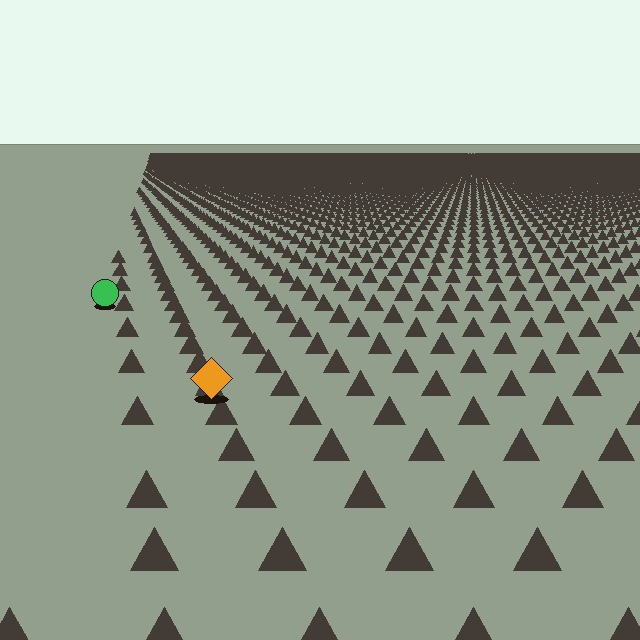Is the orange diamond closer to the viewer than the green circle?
Yes. The orange diamond is closer — you can tell from the texture gradient: the ground texture is coarser near it.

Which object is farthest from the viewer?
The green circle is farthest from the viewer. It appears smaller and the ground texture around it is denser.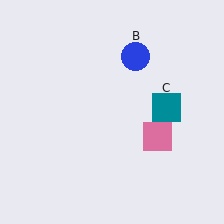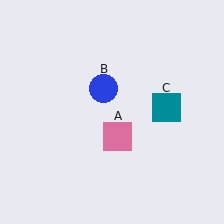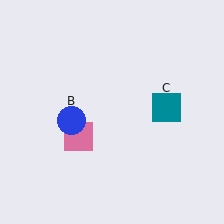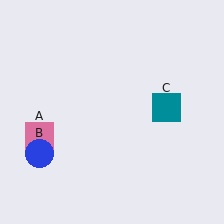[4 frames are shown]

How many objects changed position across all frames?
2 objects changed position: pink square (object A), blue circle (object B).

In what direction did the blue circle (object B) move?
The blue circle (object B) moved down and to the left.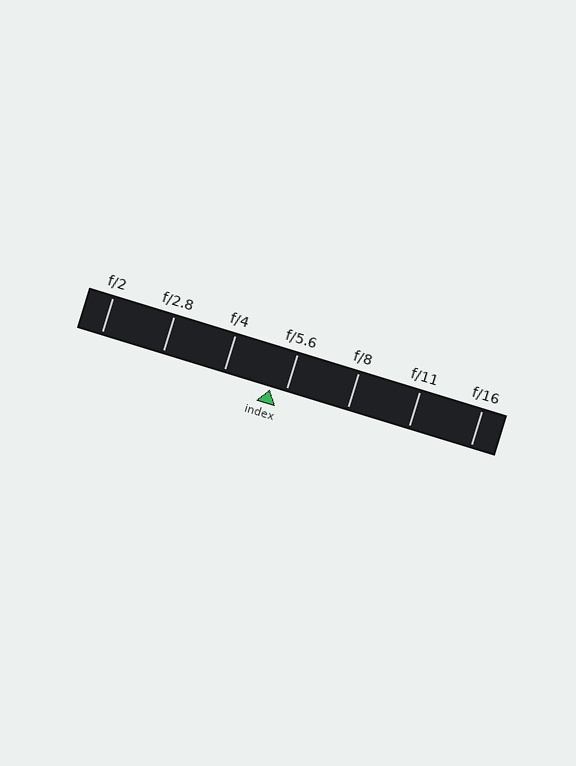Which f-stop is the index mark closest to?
The index mark is closest to f/5.6.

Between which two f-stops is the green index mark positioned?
The index mark is between f/4 and f/5.6.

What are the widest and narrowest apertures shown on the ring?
The widest aperture shown is f/2 and the narrowest is f/16.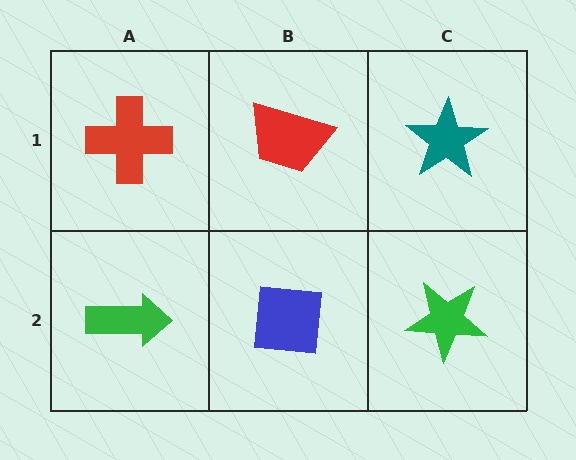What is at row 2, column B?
A blue square.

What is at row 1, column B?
A red trapezoid.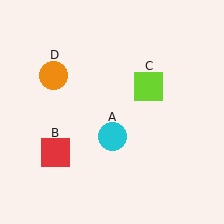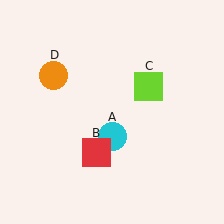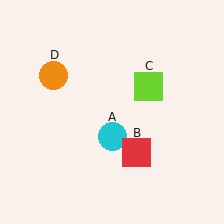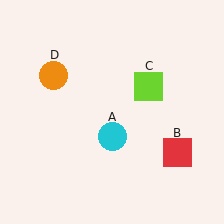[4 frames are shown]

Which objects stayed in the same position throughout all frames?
Cyan circle (object A) and lime square (object C) and orange circle (object D) remained stationary.